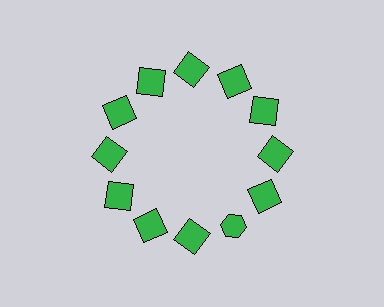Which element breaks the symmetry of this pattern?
The green hexagon at roughly the 5 o'clock position breaks the symmetry. All other shapes are green squares.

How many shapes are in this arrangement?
There are 12 shapes arranged in a ring pattern.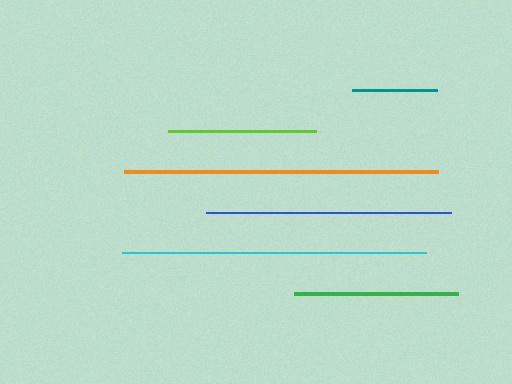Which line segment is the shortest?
The teal line is the shortest at approximately 84 pixels.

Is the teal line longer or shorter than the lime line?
The lime line is longer than the teal line.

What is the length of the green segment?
The green segment is approximately 164 pixels long.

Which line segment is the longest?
The orange line is the longest at approximately 314 pixels.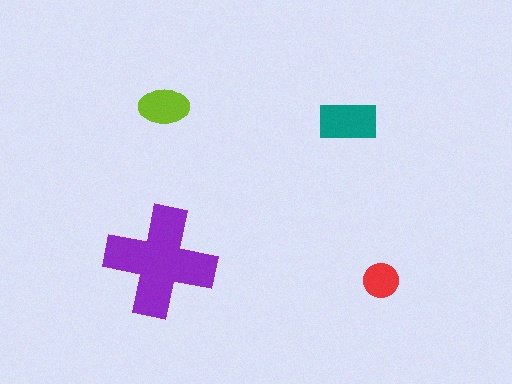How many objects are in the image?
There are 4 objects in the image.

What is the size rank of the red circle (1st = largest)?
4th.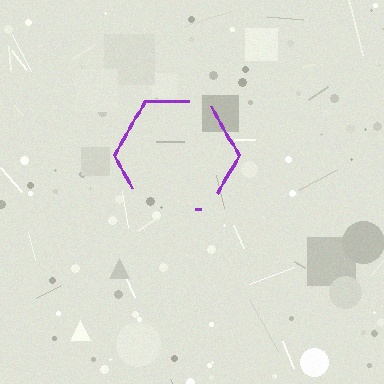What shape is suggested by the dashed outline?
The dashed outline suggests a hexagon.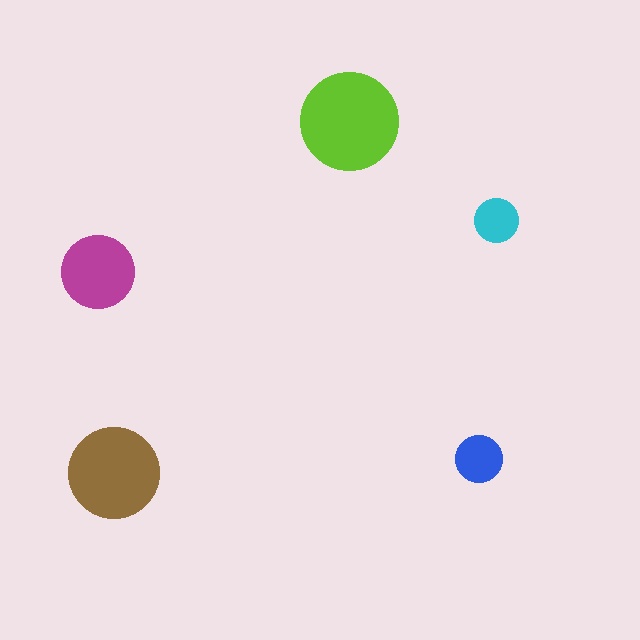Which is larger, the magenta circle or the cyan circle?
The magenta one.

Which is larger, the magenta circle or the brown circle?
The brown one.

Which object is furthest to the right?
The cyan circle is rightmost.